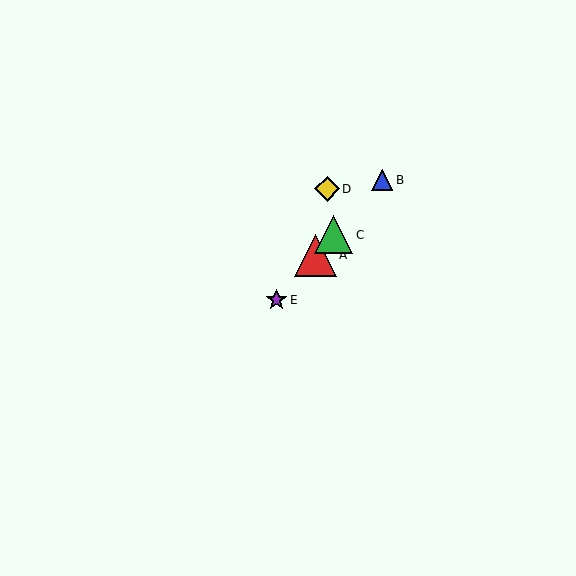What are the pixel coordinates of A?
Object A is at (316, 255).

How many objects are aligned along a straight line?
4 objects (A, B, C, E) are aligned along a straight line.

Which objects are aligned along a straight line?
Objects A, B, C, E are aligned along a straight line.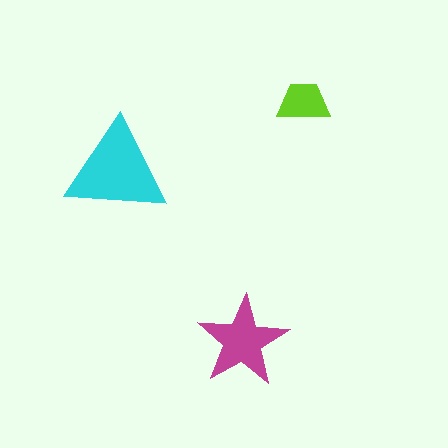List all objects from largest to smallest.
The cyan triangle, the magenta star, the lime trapezoid.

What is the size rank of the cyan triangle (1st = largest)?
1st.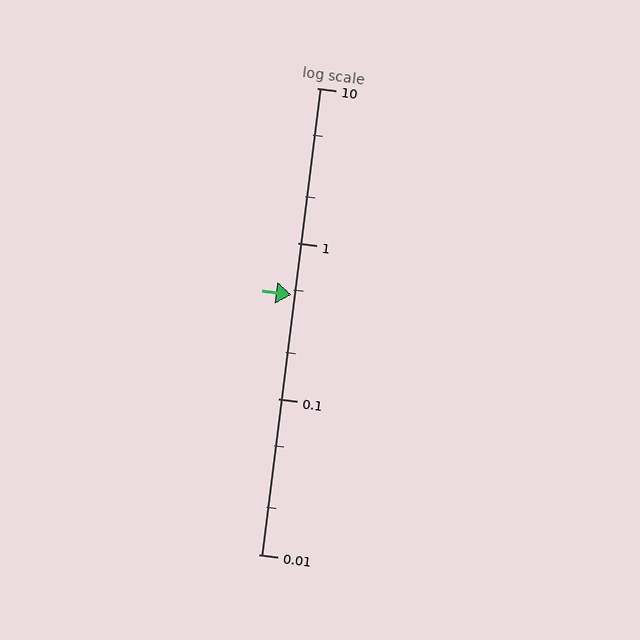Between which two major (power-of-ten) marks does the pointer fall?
The pointer is between 0.1 and 1.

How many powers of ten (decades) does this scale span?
The scale spans 3 decades, from 0.01 to 10.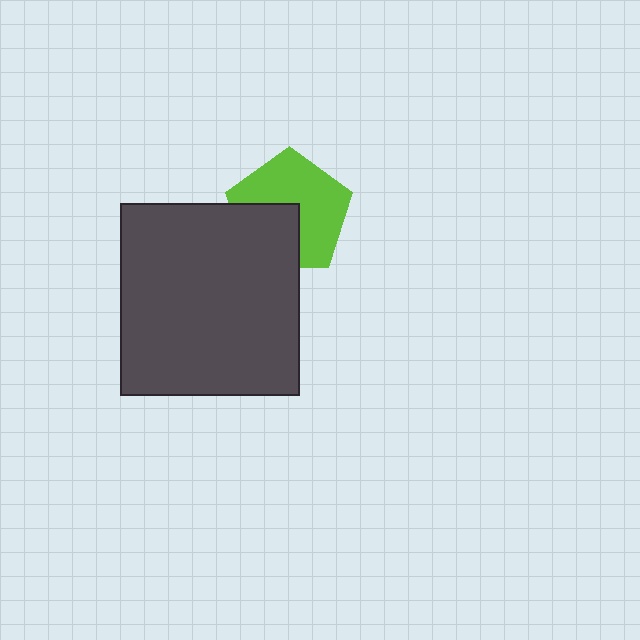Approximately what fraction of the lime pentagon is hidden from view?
Roughly 36% of the lime pentagon is hidden behind the dark gray rectangle.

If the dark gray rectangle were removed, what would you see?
You would see the complete lime pentagon.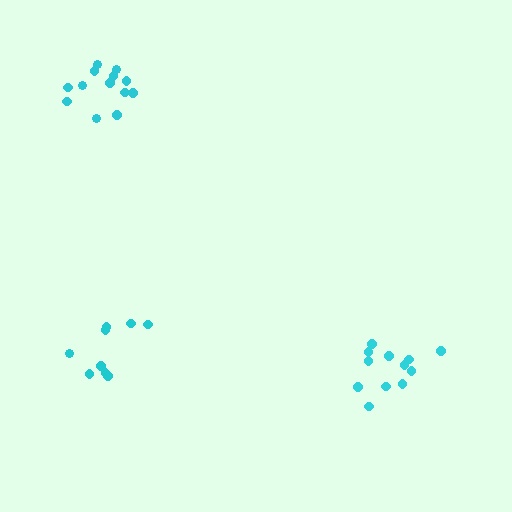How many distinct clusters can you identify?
There are 3 distinct clusters.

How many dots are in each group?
Group 1: 9 dots, Group 2: 12 dots, Group 3: 13 dots (34 total).